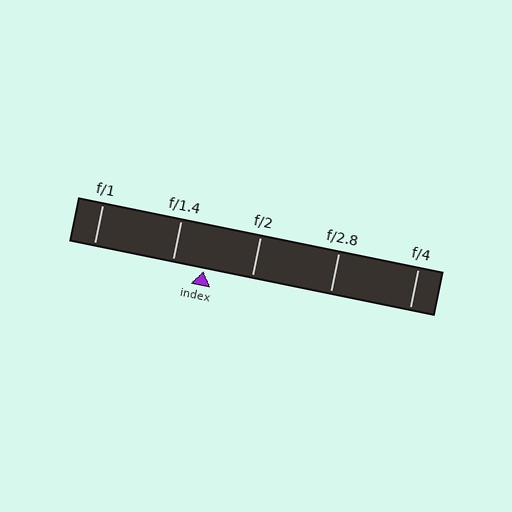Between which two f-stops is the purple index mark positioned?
The index mark is between f/1.4 and f/2.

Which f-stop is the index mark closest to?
The index mark is closest to f/1.4.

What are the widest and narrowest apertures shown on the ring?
The widest aperture shown is f/1 and the narrowest is f/4.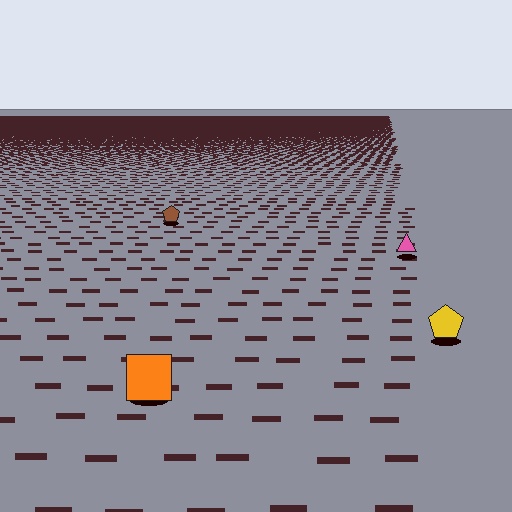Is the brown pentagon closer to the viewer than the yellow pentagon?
No. The yellow pentagon is closer — you can tell from the texture gradient: the ground texture is coarser near it.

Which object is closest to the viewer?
The orange square is closest. The texture marks near it are larger and more spread out.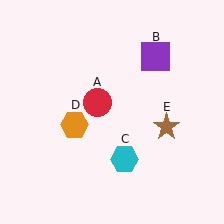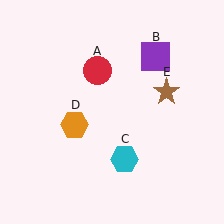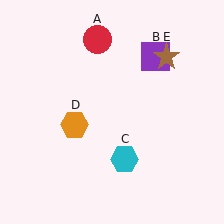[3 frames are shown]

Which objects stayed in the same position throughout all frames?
Purple square (object B) and cyan hexagon (object C) and orange hexagon (object D) remained stationary.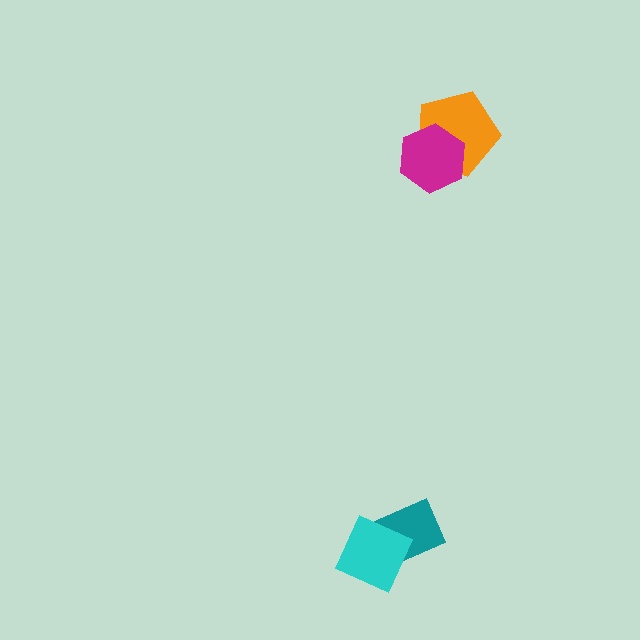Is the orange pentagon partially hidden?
Yes, it is partially covered by another shape.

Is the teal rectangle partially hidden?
Yes, it is partially covered by another shape.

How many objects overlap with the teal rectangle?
1 object overlaps with the teal rectangle.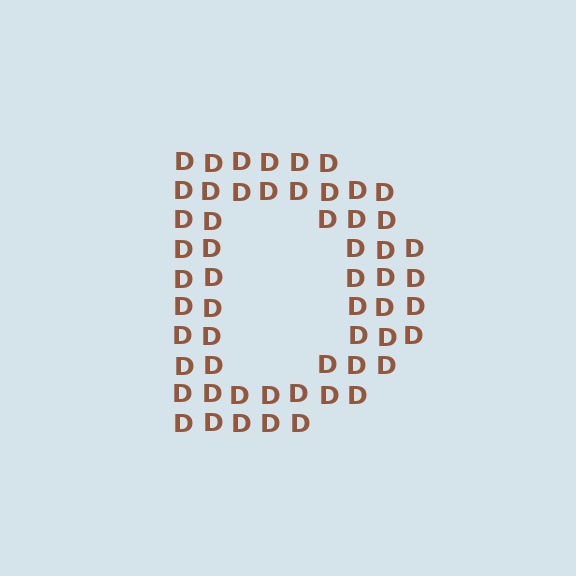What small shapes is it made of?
It is made of small letter D's.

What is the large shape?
The large shape is the letter D.